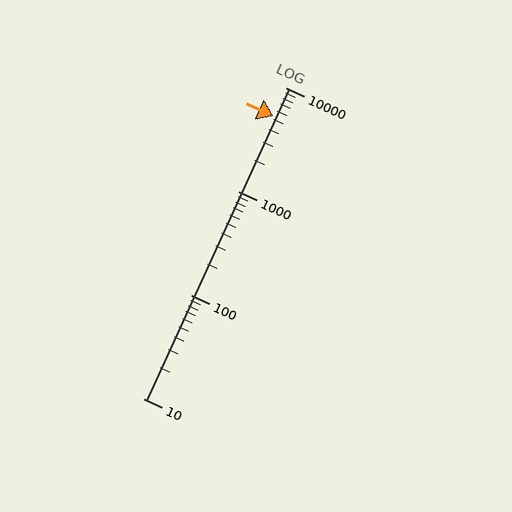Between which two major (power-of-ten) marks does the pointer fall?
The pointer is between 1000 and 10000.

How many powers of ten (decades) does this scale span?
The scale spans 3 decades, from 10 to 10000.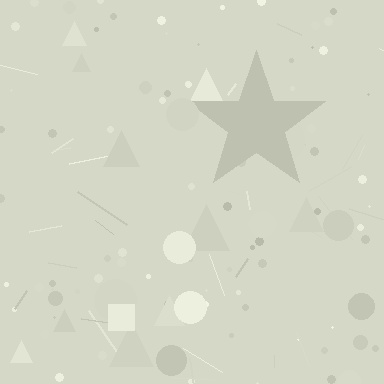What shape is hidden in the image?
A star is hidden in the image.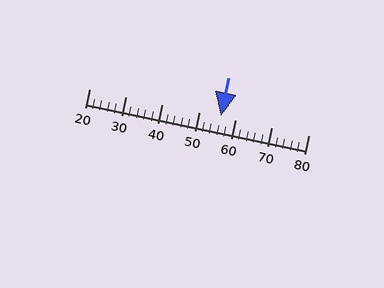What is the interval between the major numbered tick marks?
The major tick marks are spaced 10 units apart.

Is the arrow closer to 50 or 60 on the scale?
The arrow is closer to 60.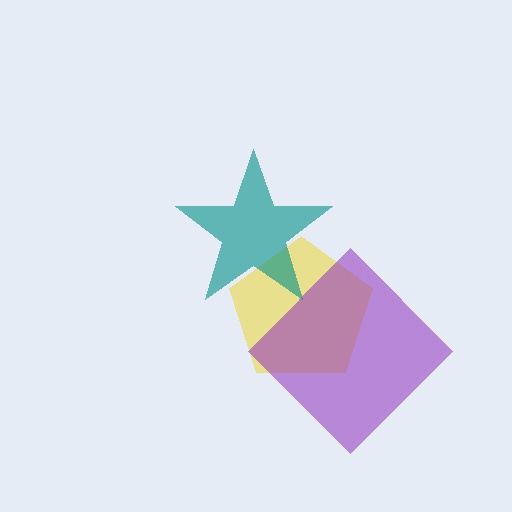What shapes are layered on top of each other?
The layered shapes are: a yellow pentagon, a purple diamond, a teal star.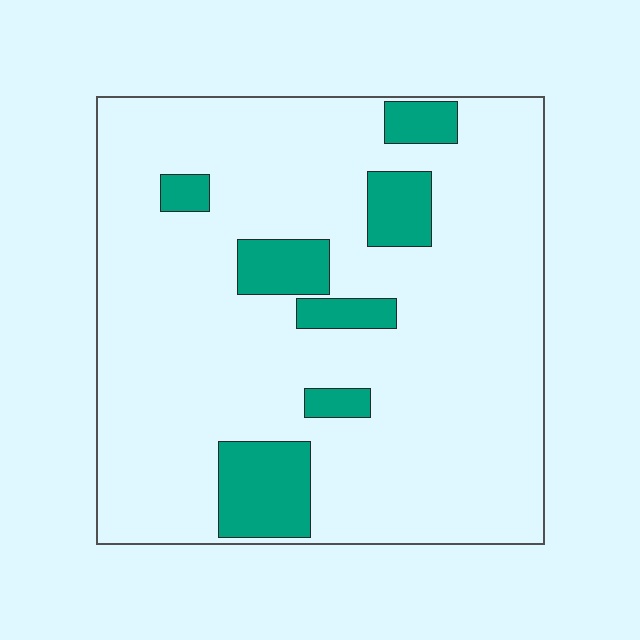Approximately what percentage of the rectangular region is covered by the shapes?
Approximately 15%.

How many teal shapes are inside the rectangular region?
7.